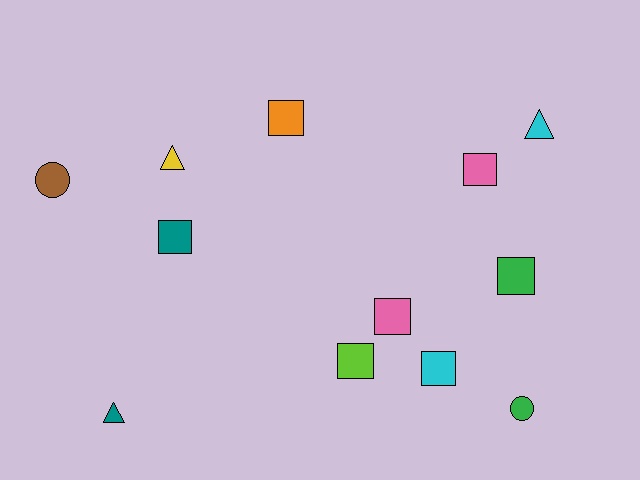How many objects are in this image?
There are 12 objects.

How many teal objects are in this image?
There are 2 teal objects.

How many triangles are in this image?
There are 3 triangles.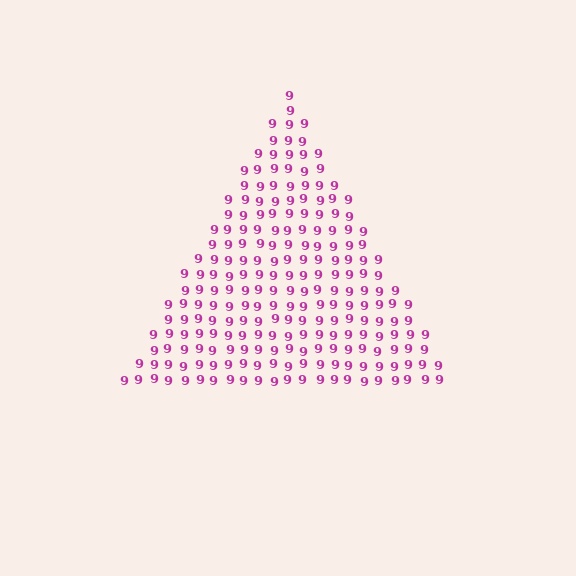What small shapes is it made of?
It is made of small digit 9's.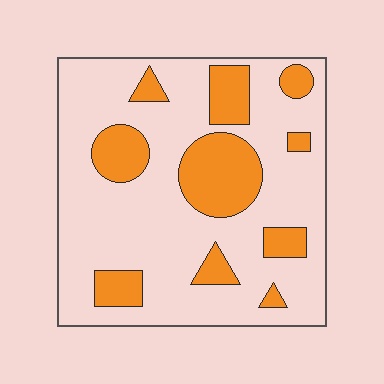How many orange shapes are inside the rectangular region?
10.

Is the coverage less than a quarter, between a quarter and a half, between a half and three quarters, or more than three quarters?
Less than a quarter.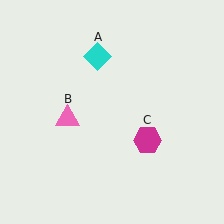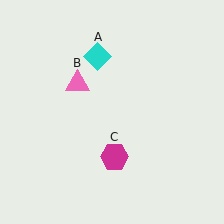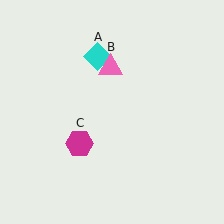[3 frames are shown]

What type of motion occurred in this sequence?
The pink triangle (object B), magenta hexagon (object C) rotated clockwise around the center of the scene.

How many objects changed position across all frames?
2 objects changed position: pink triangle (object B), magenta hexagon (object C).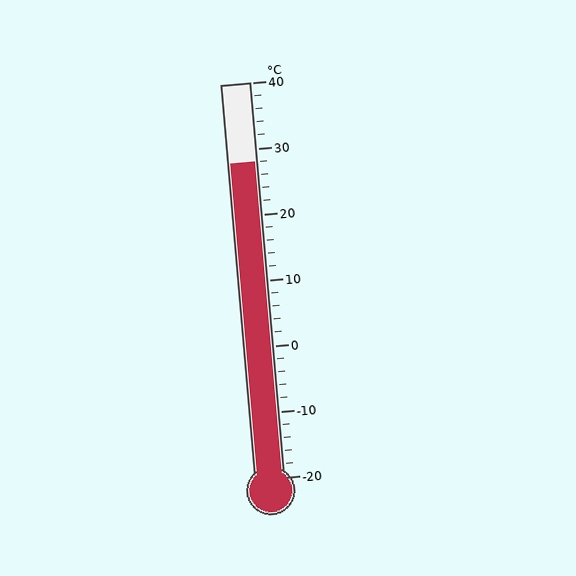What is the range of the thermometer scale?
The thermometer scale ranges from -20°C to 40°C.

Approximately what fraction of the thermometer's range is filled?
The thermometer is filled to approximately 80% of its range.